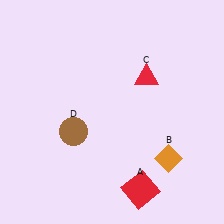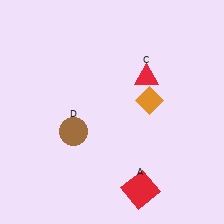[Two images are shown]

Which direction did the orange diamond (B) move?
The orange diamond (B) moved up.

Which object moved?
The orange diamond (B) moved up.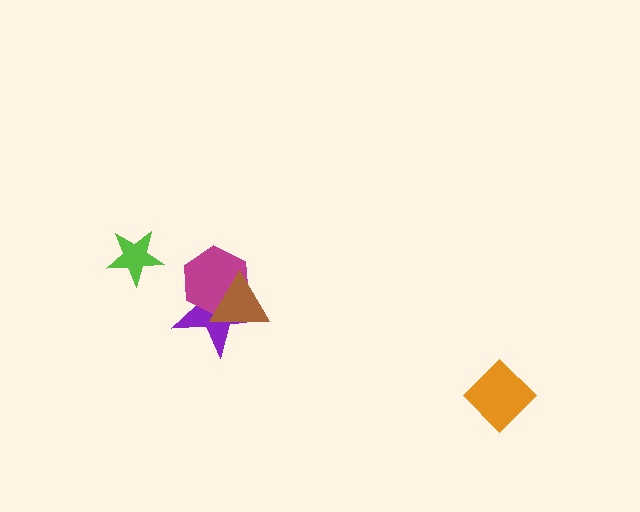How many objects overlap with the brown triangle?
2 objects overlap with the brown triangle.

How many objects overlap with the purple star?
2 objects overlap with the purple star.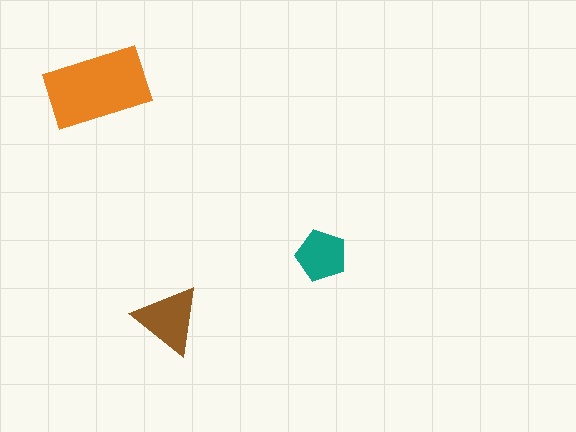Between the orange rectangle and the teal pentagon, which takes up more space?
The orange rectangle.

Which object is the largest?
The orange rectangle.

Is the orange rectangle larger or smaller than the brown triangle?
Larger.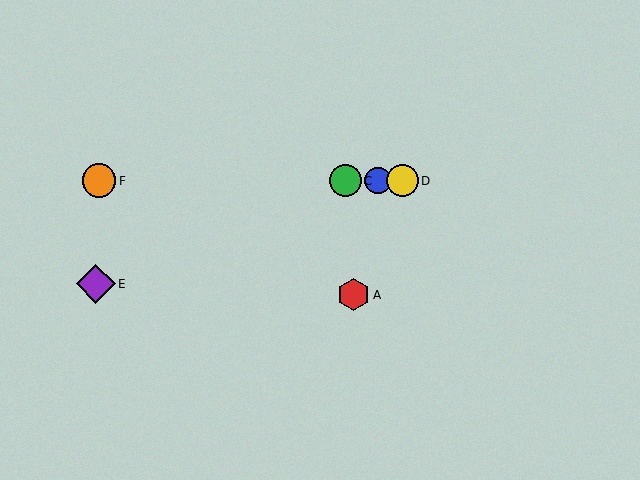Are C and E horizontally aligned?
No, C is at y≈181 and E is at y≈284.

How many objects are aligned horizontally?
4 objects (B, C, D, F) are aligned horizontally.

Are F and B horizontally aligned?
Yes, both are at y≈181.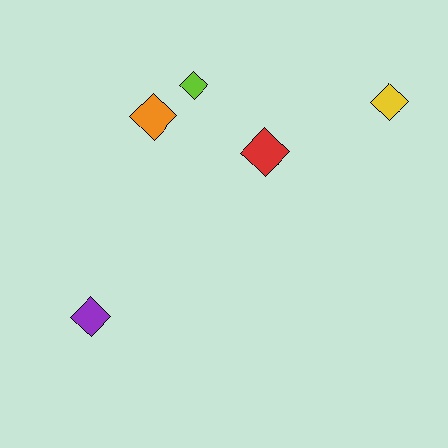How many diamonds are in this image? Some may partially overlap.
There are 5 diamonds.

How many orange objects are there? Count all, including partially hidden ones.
There is 1 orange object.